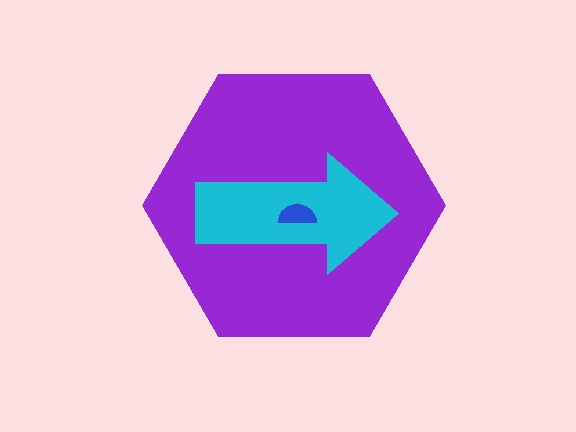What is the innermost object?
The blue semicircle.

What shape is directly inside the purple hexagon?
The cyan arrow.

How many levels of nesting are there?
3.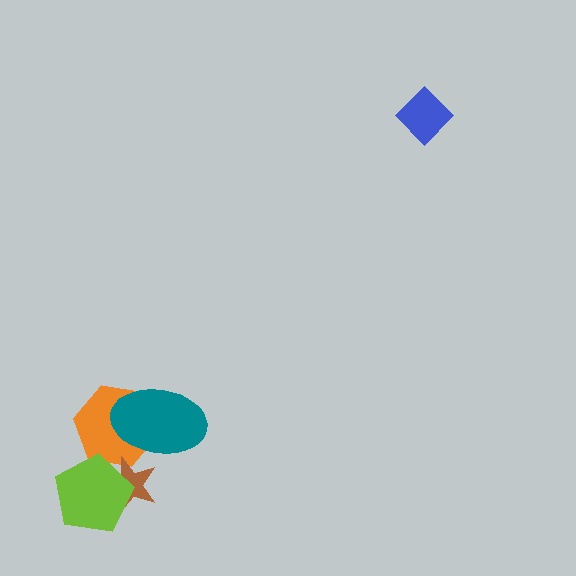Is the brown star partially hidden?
Yes, it is partially covered by another shape.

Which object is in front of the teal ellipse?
The brown star is in front of the teal ellipse.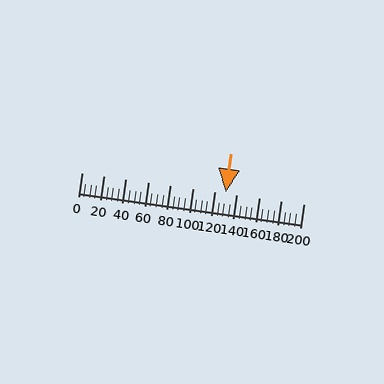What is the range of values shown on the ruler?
The ruler shows values from 0 to 200.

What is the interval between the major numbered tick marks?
The major tick marks are spaced 20 units apart.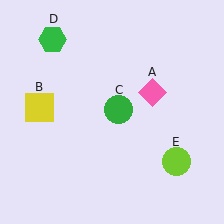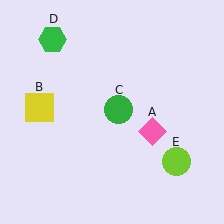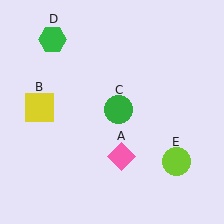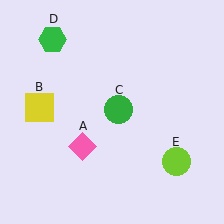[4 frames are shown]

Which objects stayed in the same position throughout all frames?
Yellow square (object B) and green circle (object C) and green hexagon (object D) and lime circle (object E) remained stationary.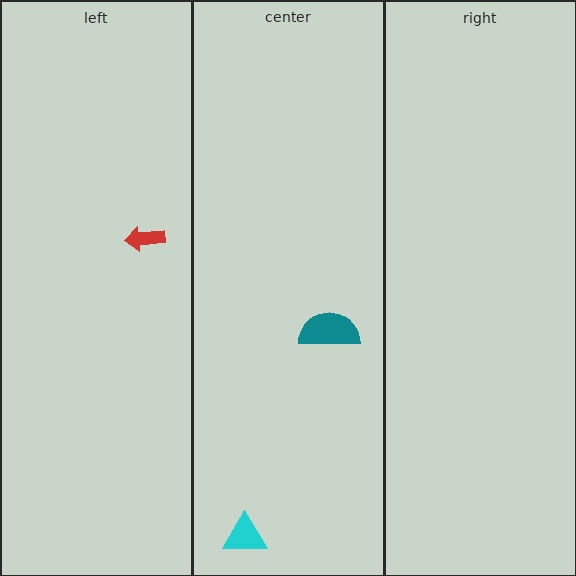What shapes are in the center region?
The cyan triangle, the teal semicircle.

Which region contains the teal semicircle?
The center region.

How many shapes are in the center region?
2.